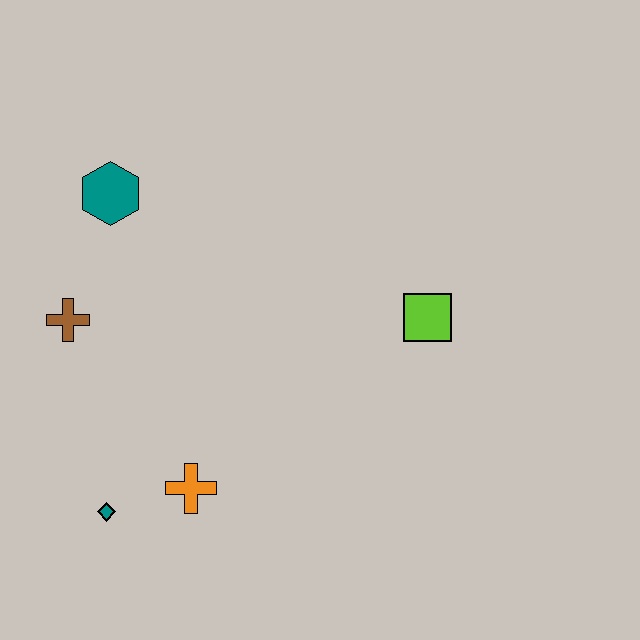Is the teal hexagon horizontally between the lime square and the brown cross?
Yes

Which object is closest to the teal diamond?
The orange cross is closest to the teal diamond.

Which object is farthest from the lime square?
The teal diamond is farthest from the lime square.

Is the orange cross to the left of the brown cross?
No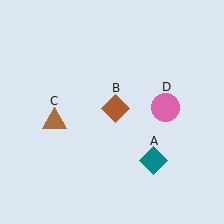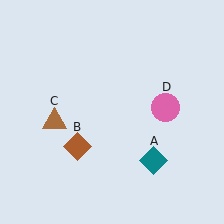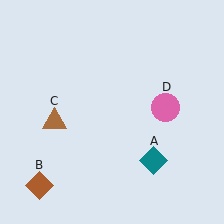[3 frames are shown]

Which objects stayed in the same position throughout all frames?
Teal diamond (object A) and brown triangle (object C) and pink circle (object D) remained stationary.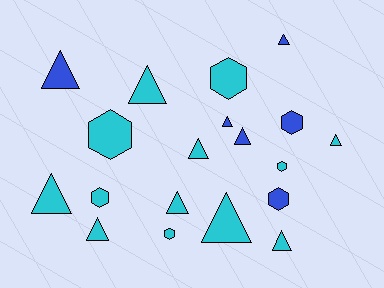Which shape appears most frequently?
Triangle, with 12 objects.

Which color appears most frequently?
Cyan, with 13 objects.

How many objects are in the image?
There are 19 objects.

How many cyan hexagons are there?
There are 5 cyan hexagons.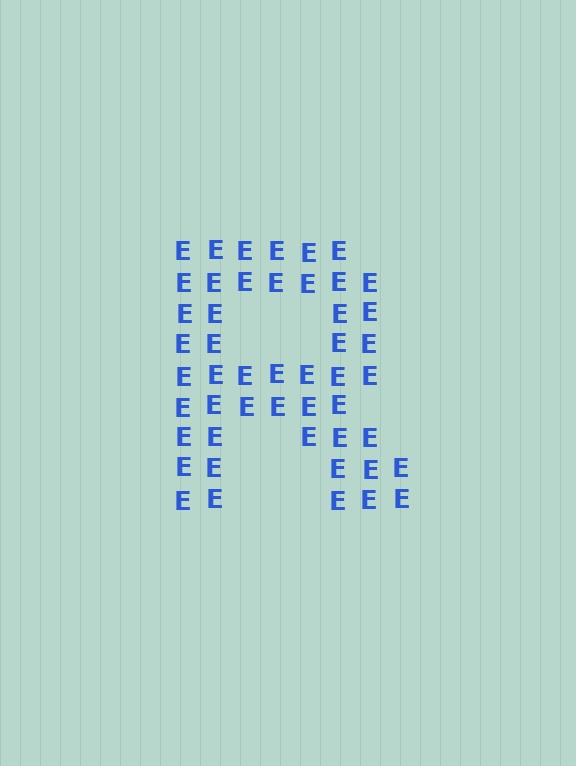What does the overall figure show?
The overall figure shows the letter R.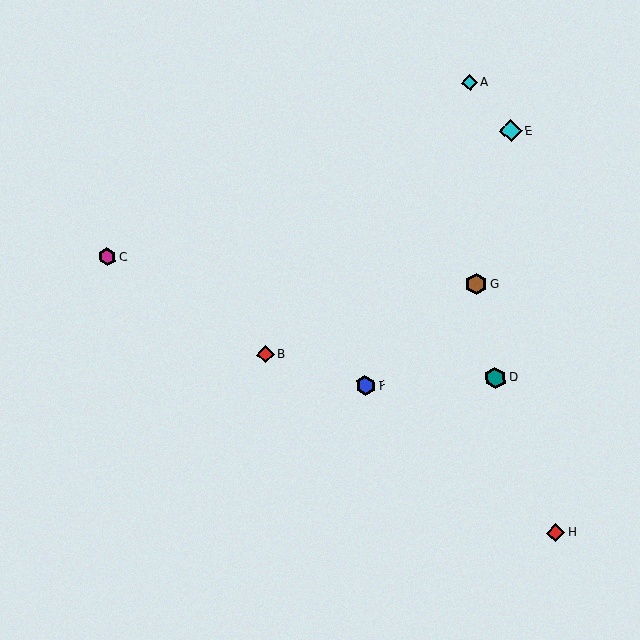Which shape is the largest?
The cyan diamond (labeled E) is the largest.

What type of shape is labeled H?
Shape H is a red diamond.